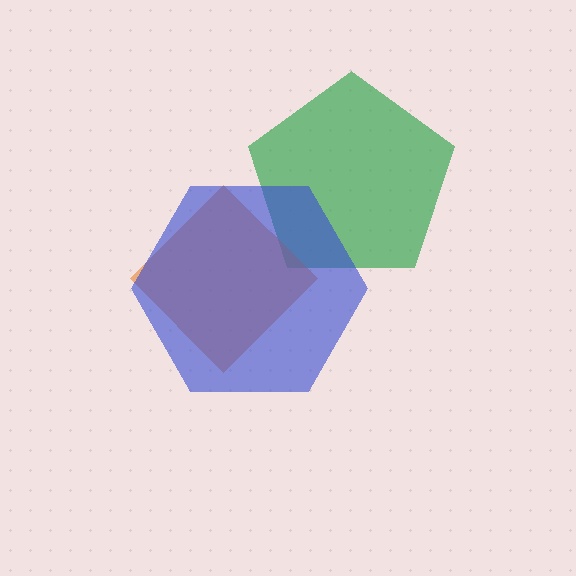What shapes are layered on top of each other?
The layered shapes are: a green pentagon, an orange diamond, a blue hexagon.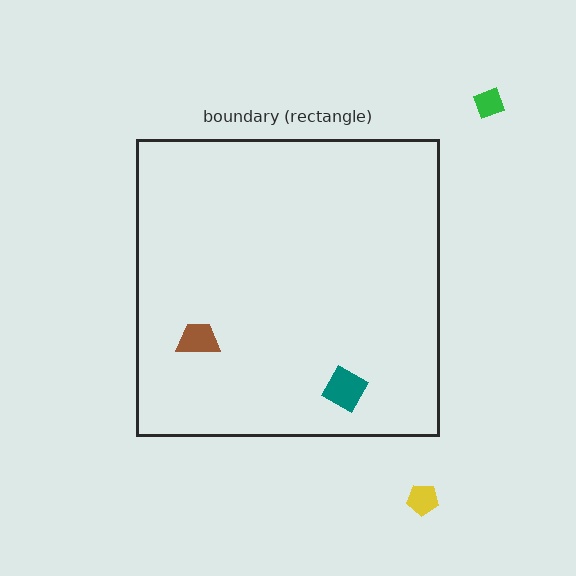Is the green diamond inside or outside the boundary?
Outside.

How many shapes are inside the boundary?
2 inside, 2 outside.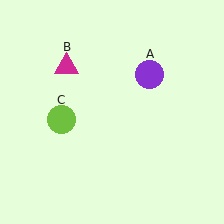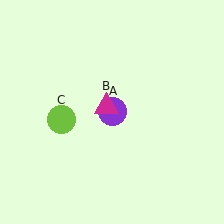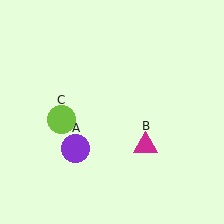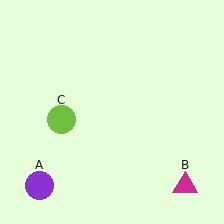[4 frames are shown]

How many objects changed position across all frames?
2 objects changed position: purple circle (object A), magenta triangle (object B).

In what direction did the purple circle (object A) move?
The purple circle (object A) moved down and to the left.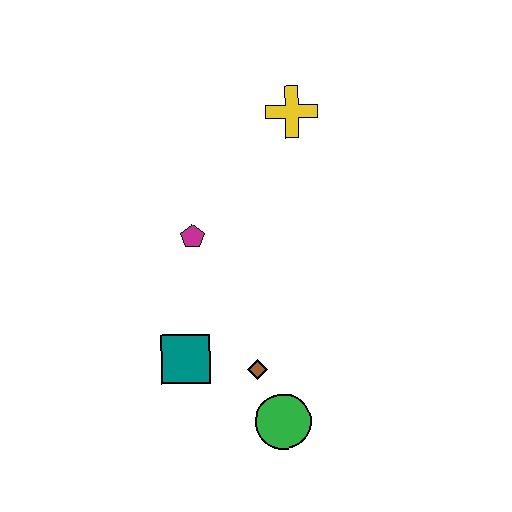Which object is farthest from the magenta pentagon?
The green circle is farthest from the magenta pentagon.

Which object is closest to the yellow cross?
The magenta pentagon is closest to the yellow cross.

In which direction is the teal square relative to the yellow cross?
The teal square is below the yellow cross.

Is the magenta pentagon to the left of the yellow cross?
Yes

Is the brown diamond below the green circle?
No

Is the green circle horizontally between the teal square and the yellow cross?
Yes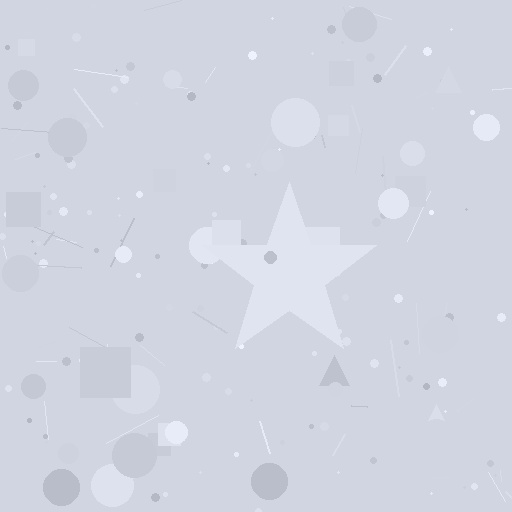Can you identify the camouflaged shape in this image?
The camouflaged shape is a star.